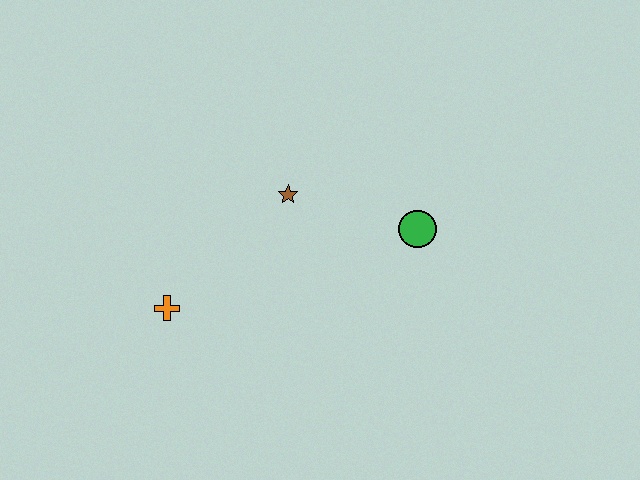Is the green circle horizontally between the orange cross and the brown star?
No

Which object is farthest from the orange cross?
The green circle is farthest from the orange cross.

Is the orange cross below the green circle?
Yes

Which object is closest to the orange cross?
The brown star is closest to the orange cross.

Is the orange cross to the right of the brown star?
No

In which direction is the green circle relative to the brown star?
The green circle is to the right of the brown star.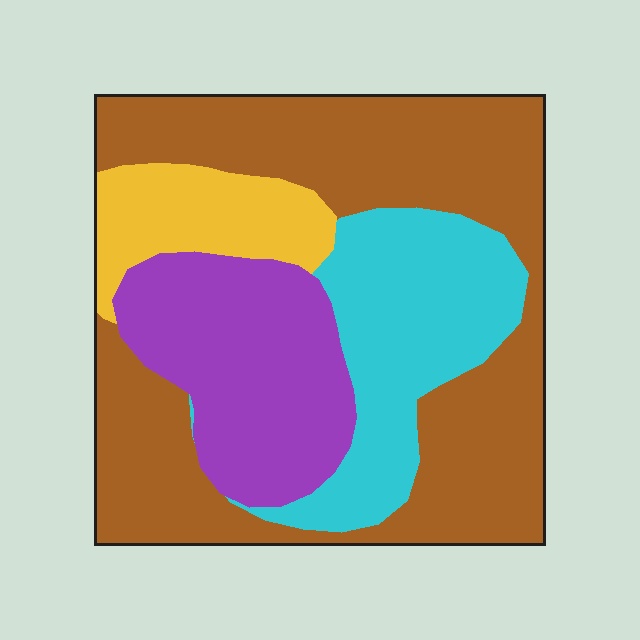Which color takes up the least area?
Yellow, at roughly 10%.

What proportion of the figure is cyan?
Cyan covers 20% of the figure.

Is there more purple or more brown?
Brown.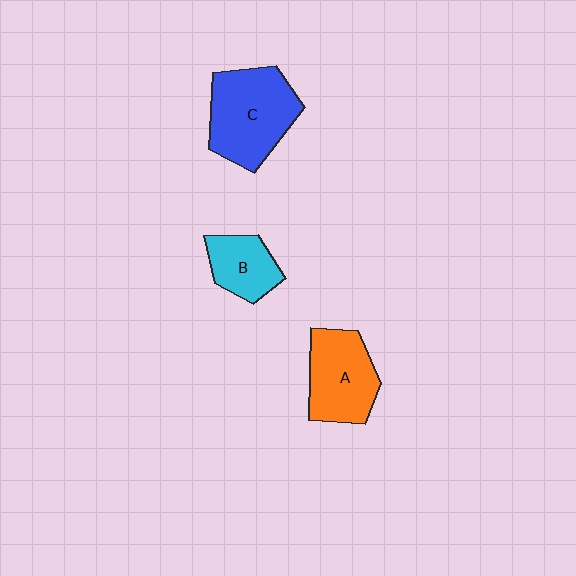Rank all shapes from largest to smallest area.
From largest to smallest: C (blue), A (orange), B (cyan).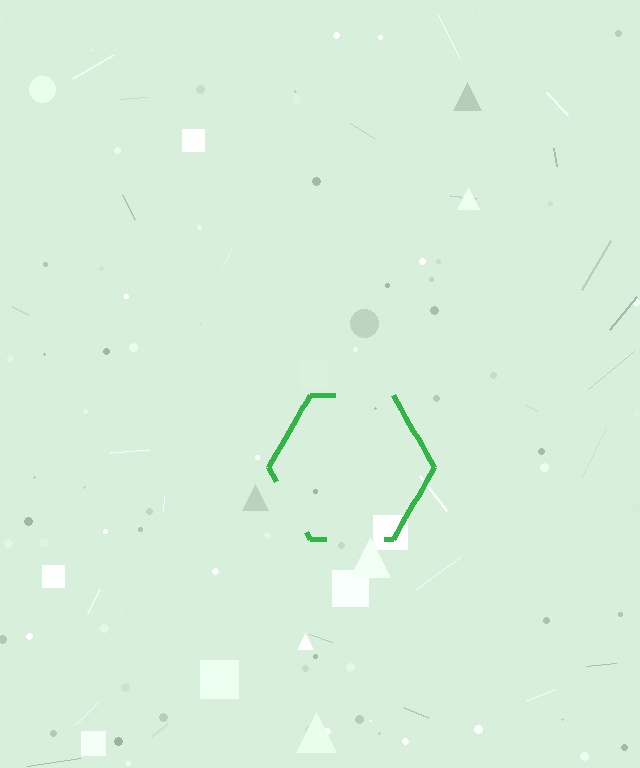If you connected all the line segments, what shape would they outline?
They would outline a hexagon.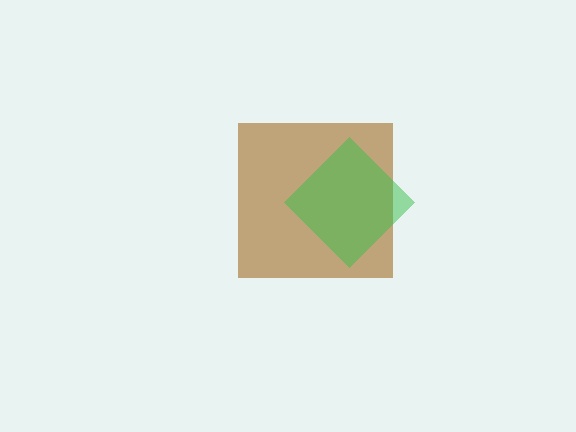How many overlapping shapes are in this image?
There are 2 overlapping shapes in the image.